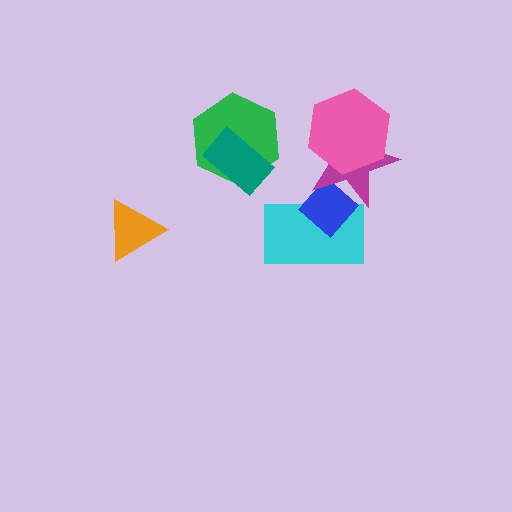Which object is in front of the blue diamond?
The magenta star is in front of the blue diamond.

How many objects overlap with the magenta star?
3 objects overlap with the magenta star.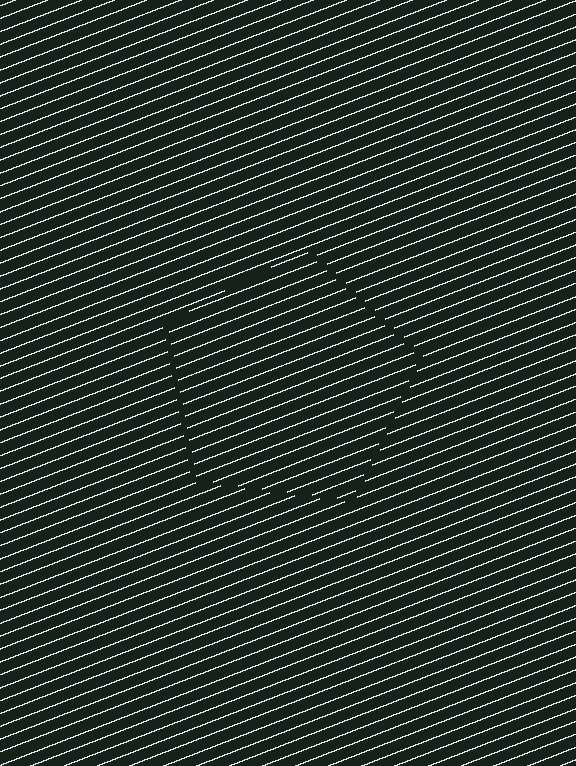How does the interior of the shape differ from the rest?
The interior of the shape contains the same grating, shifted by half a period — the contour is defined by the phase discontinuity where line-ends from the inner and outer gratings abut.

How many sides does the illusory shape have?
5 sides — the line-ends trace a pentagon.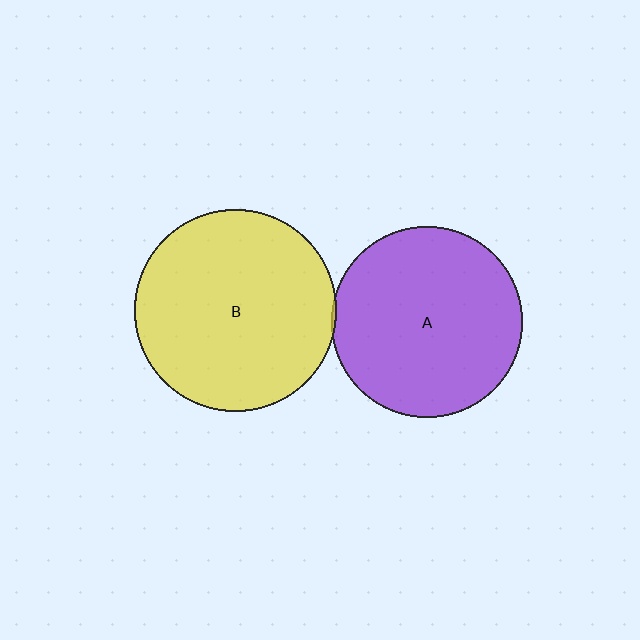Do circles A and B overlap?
Yes.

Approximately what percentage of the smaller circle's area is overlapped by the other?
Approximately 5%.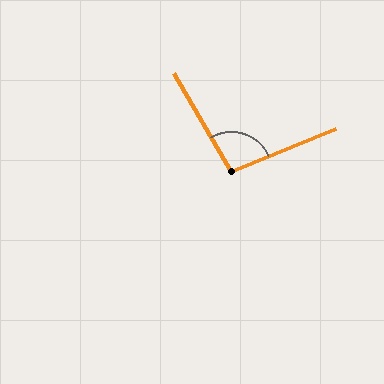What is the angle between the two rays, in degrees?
Approximately 98 degrees.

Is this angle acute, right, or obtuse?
It is obtuse.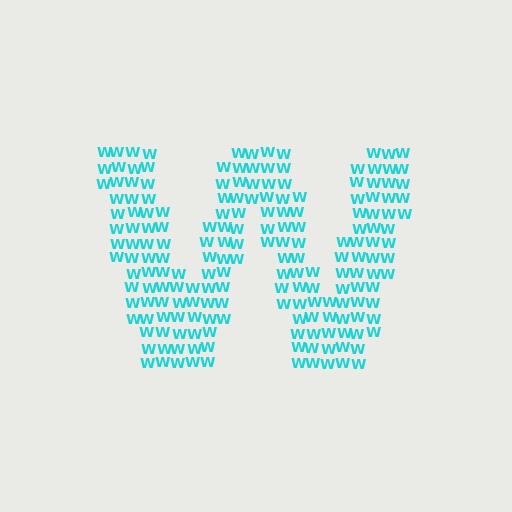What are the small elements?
The small elements are letter W's.